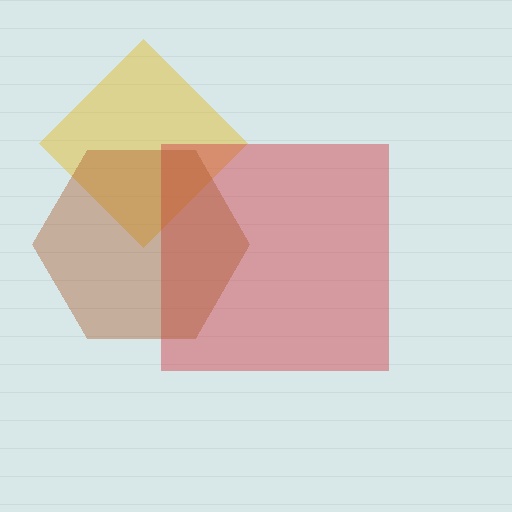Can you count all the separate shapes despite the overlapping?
Yes, there are 3 separate shapes.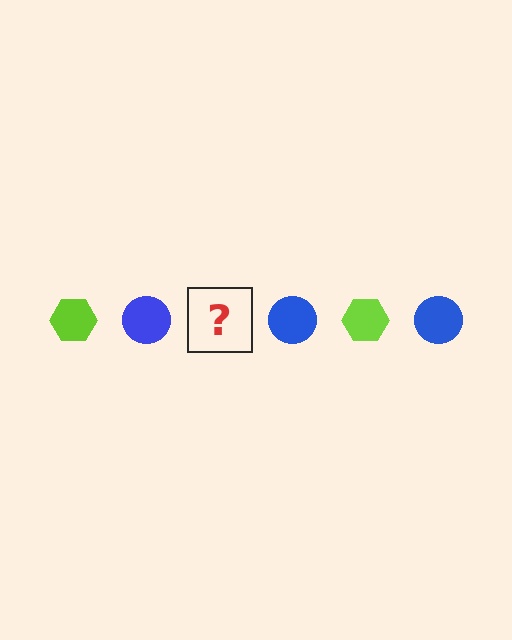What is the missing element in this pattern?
The missing element is a lime hexagon.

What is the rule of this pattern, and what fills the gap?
The rule is that the pattern alternates between lime hexagon and blue circle. The gap should be filled with a lime hexagon.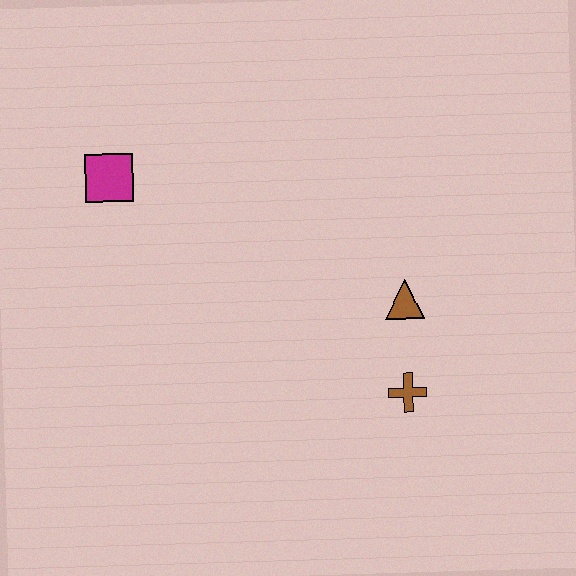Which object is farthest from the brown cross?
The magenta square is farthest from the brown cross.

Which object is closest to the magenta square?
The brown triangle is closest to the magenta square.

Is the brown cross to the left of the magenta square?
No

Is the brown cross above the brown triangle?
No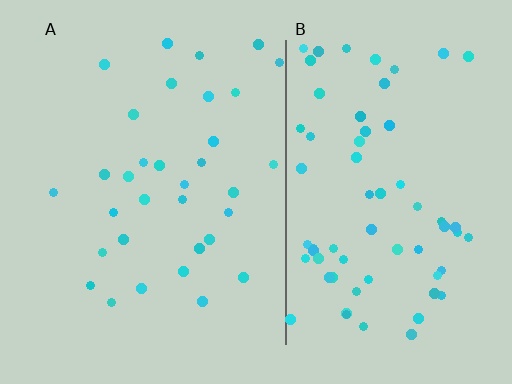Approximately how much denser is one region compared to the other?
Approximately 2.0× — region B over region A.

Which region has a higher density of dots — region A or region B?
B (the right).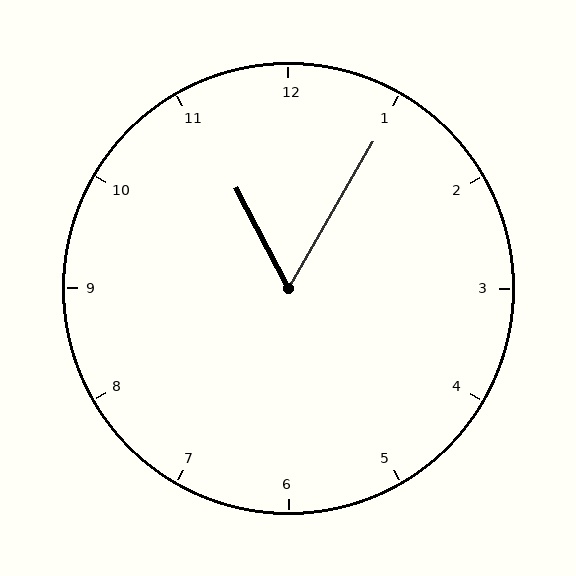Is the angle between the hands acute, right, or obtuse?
It is acute.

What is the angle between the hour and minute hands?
Approximately 58 degrees.